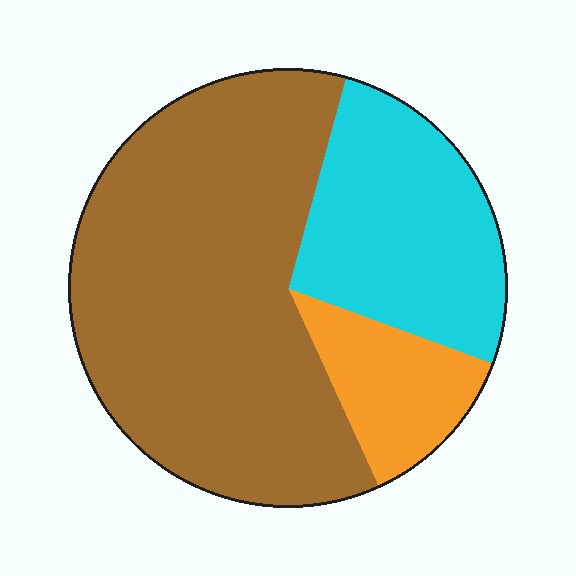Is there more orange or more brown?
Brown.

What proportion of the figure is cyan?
Cyan covers 26% of the figure.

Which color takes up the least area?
Orange, at roughly 15%.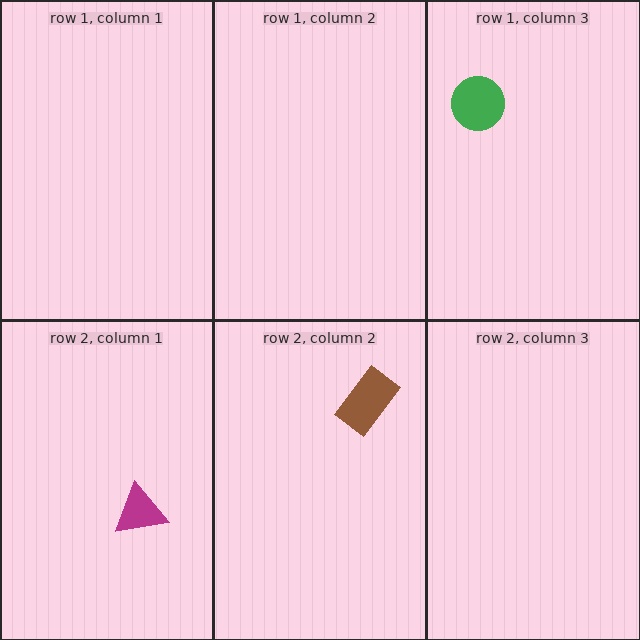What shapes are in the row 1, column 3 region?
The green circle.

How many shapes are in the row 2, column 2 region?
1.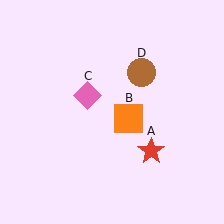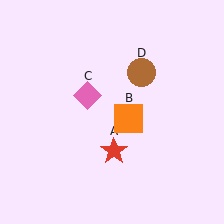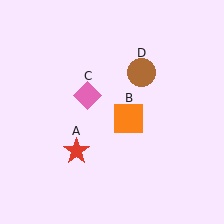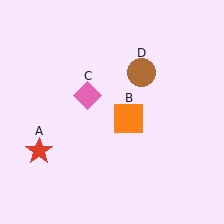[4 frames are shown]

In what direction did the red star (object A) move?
The red star (object A) moved left.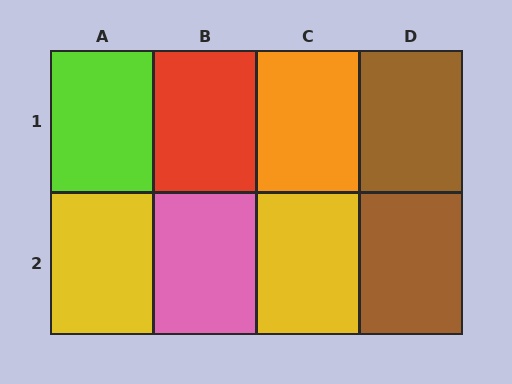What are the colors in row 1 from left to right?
Lime, red, orange, brown.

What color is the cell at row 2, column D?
Brown.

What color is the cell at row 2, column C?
Yellow.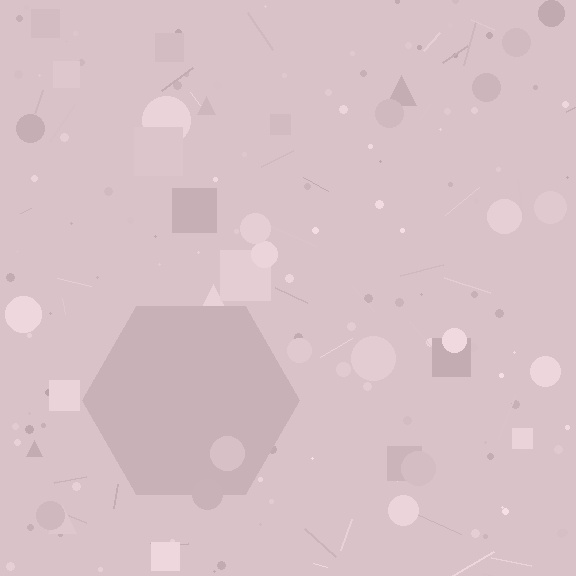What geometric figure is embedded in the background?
A hexagon is embedded in the background.